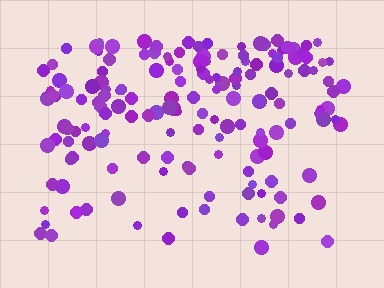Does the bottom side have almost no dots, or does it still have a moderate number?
Still a moderate number, just noticeably fewer than the top.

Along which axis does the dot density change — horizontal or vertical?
Vertical.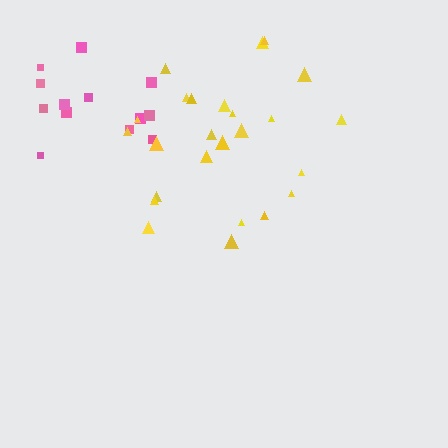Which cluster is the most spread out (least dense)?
Pink.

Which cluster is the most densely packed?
Yellow.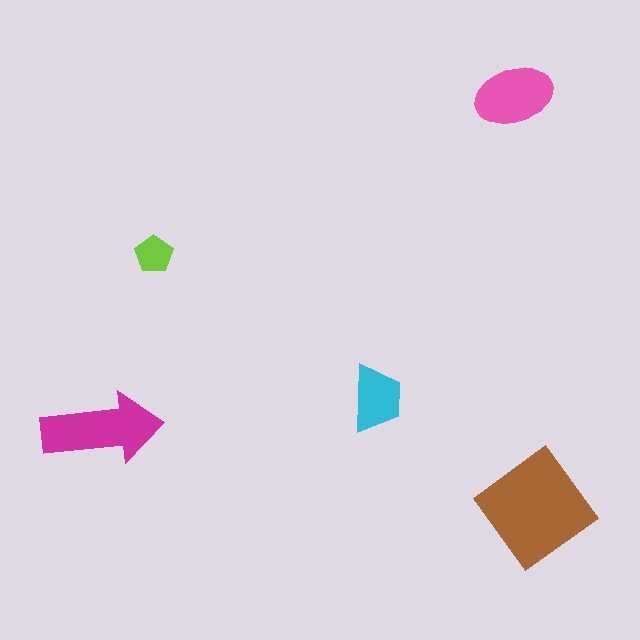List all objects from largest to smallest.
The brown diamond, the magenta arrow, the pink ellipse, the cyan trapezoid, the lime pentagon.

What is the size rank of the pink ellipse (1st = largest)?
3rd.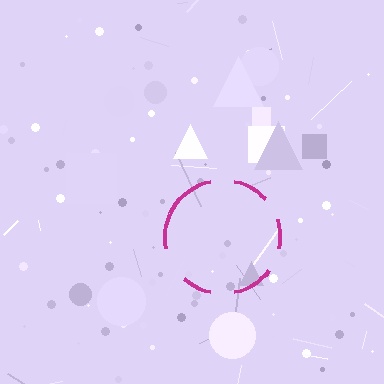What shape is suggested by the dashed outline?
The dashed outline suggests a circle.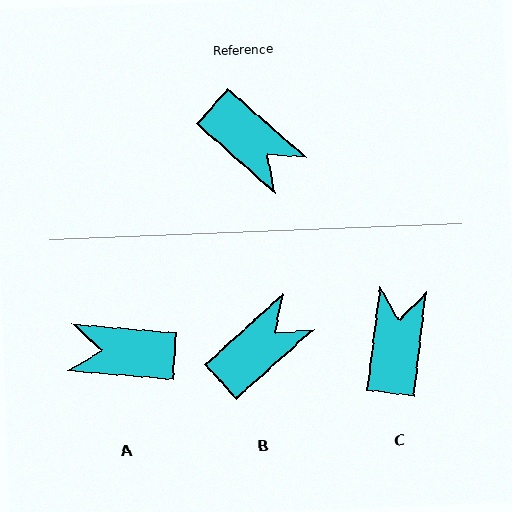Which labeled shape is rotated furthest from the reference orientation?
A, about 143 degrees away.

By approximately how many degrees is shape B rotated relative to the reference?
Approximately 84 degrees counter-clockwise.